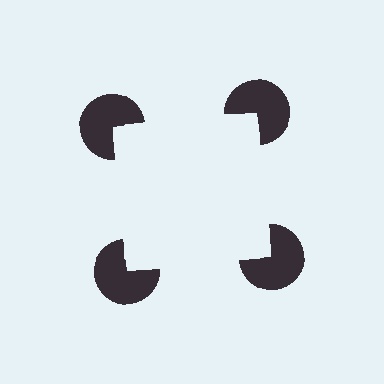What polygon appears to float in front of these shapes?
An illusory square — its edges are inferred from the aligned wedge cuts in the pac-man discs, not physically drawn.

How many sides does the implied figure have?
4 sides.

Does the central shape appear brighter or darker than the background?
It typically appears slightly brighter than the background, even though no actual brightness change is drawn.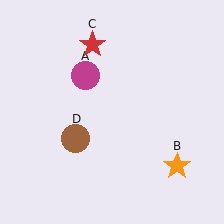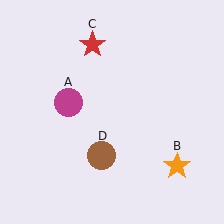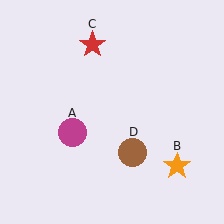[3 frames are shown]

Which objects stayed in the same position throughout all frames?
Orange star (object B) and red star (object C) remained stationary.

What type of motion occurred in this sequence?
The magenta circle (object A), brown circle (object D) rotated counterclockwise around the center of the scene.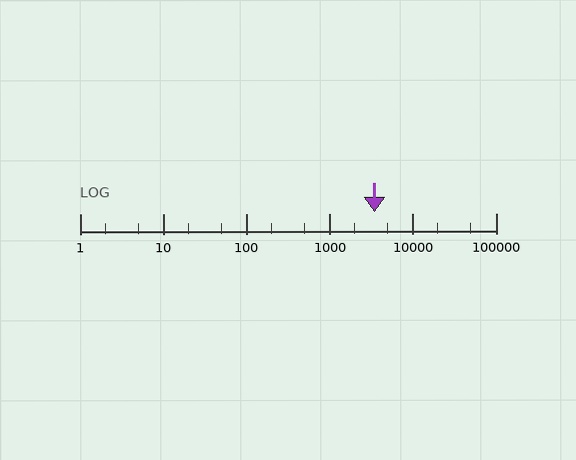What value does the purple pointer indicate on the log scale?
The pointer indicates approximately 3500.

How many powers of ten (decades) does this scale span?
The scale spans 5 decades, from 1 to 100000.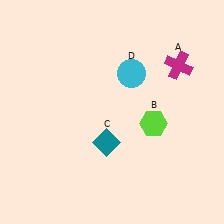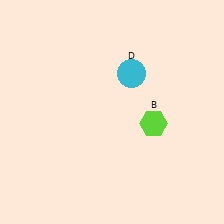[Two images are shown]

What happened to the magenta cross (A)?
The magenta cross (A) was removed in Image 2. It was in the top-right area of Image 1.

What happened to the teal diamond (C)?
The teal diamond (C) was removed in Image 2. It was in the bottom-left area of Image 1.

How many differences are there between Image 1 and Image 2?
There are 2 differences between the two images.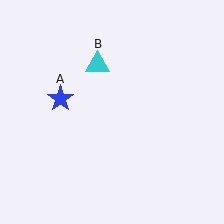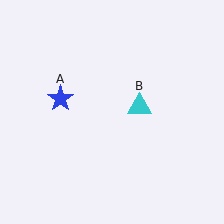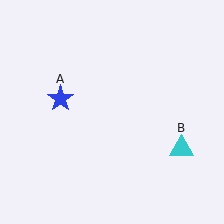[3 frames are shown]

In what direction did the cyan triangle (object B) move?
The cyan triangle (object B) moved down and to the right.